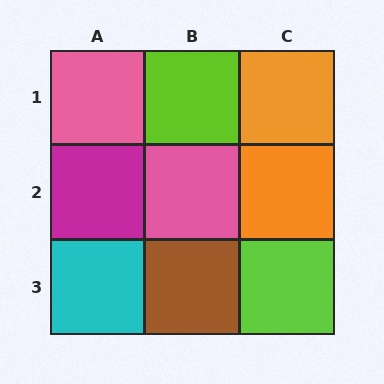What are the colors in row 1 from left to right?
Pink, lime, orange.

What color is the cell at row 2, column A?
Magenta.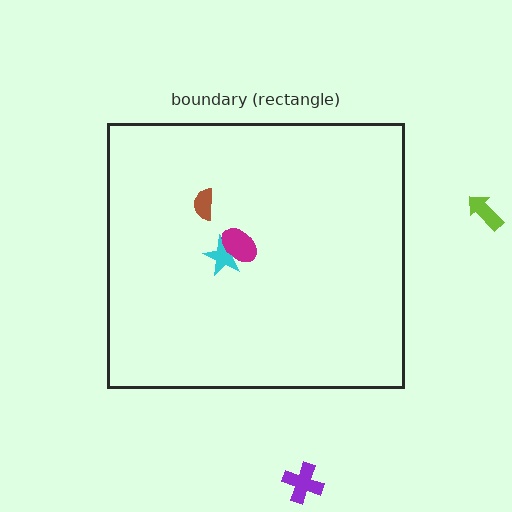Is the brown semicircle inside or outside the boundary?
Inside.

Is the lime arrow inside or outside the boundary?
Outside.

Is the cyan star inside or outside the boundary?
Inside.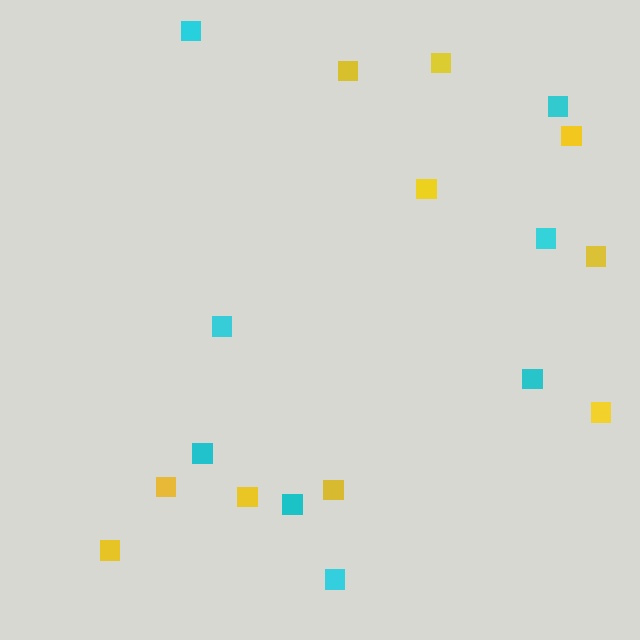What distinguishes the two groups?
There are 2 groups: one group of cyan squares (8) and one group of yellow squares (10).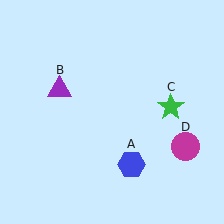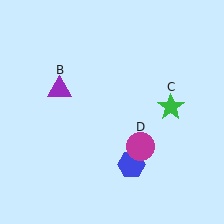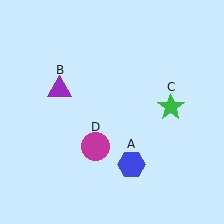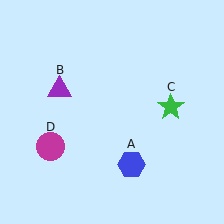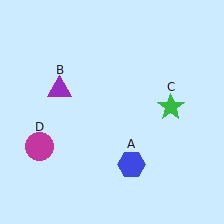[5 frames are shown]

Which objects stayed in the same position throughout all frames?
Blue hexagon (object A) and purple triangle (object B) and green star (object C) remained stationary.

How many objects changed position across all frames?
1 object changed position: magenta circle (object D).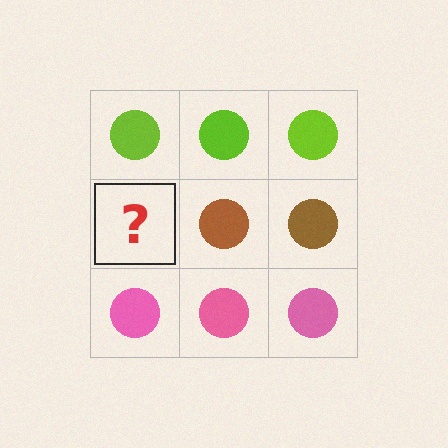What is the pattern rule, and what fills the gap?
The rule is that each row has a consistent color. The gap should be filled with a brown circle.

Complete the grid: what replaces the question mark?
The question mark should be replaced with a brown circle.